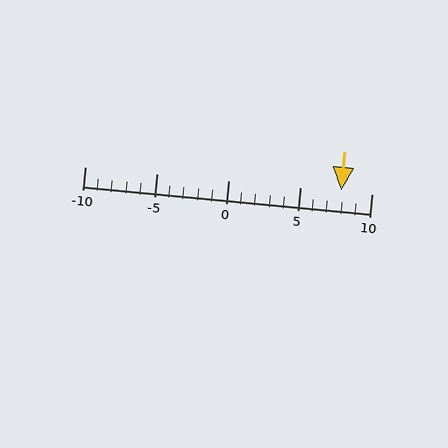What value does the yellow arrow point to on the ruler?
The yellow arrow points to approximately 8.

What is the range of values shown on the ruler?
The ruler shows values from -10 to 10.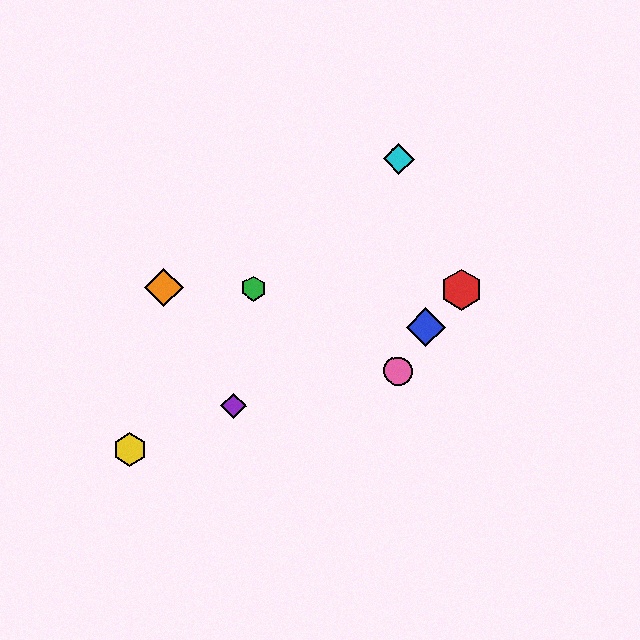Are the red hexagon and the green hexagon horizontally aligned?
Yes, both are at y≈290.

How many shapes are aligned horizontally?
3 shapes (the red hexagon, the green hexagon, the orange diamond) are aligned horizontally.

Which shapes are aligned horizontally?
The red hexagon, the green hexagon, the orange diamond are aligned horizontally.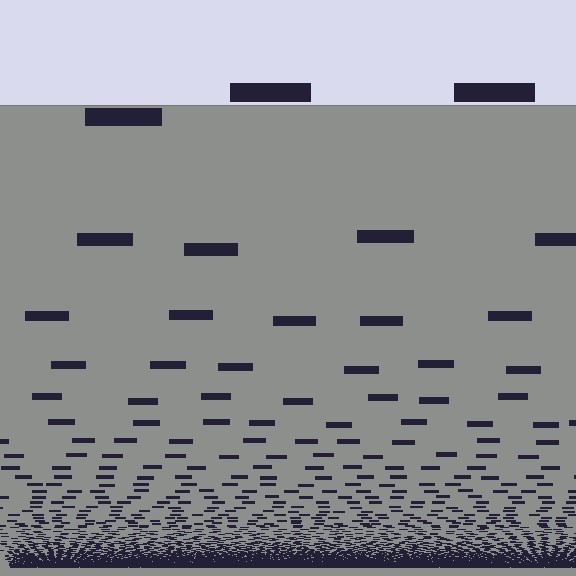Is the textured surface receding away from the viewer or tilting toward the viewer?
The surface appears to tilt toward the viewer. Texture elements get larger and sparser toward the top.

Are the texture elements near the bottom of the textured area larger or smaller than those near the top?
Smaller. The gradient is inverted — elements near the bottom are smaller and denser.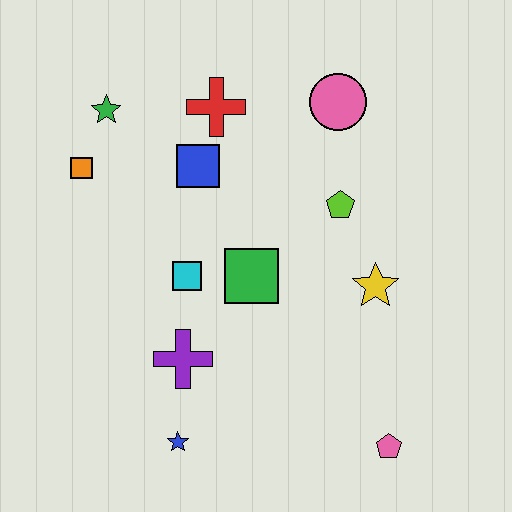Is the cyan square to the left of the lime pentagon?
Yes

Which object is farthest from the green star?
The pink pentagon is farthest from the green star.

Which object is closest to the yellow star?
The lime pentagon is closest to the yellow star.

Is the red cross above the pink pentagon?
Yes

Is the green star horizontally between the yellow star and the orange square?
Yes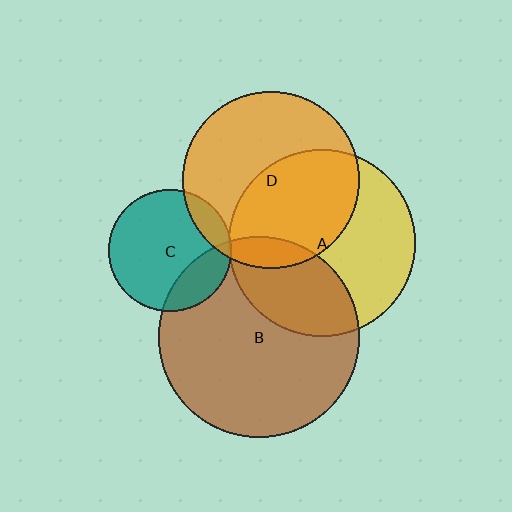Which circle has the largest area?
Circle B (brown).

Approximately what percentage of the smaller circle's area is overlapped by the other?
Approximately 20%.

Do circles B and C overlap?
Yes.